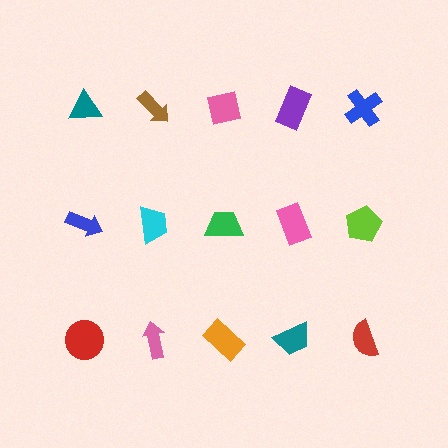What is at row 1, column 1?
A teal triangle.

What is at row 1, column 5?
A blue cross.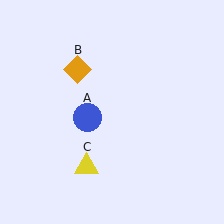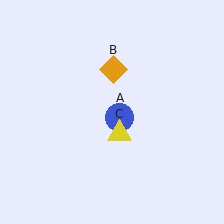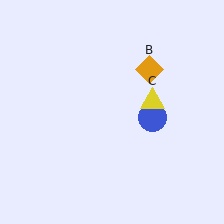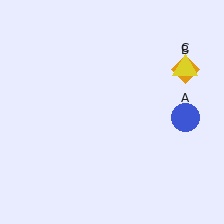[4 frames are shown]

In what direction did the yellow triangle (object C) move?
The yellow triangle (object C) moved up and to the right.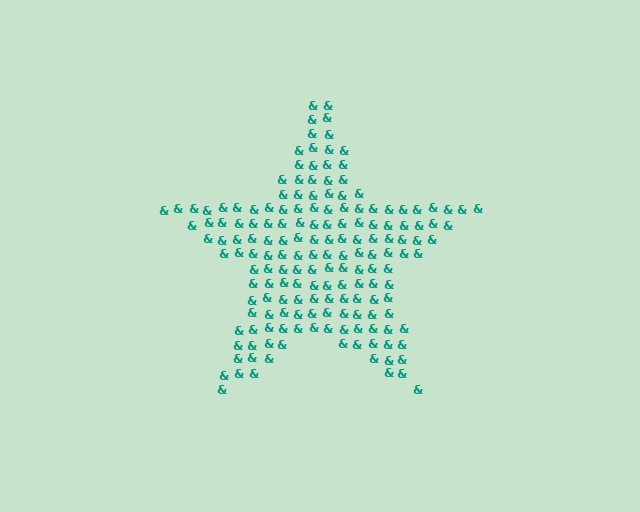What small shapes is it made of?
It is made of small ampersands.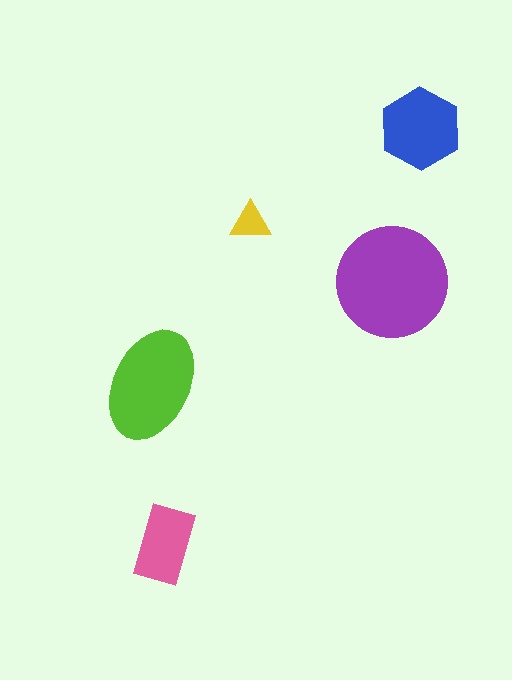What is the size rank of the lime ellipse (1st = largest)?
2nd.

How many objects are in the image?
There are 5 objects in the image.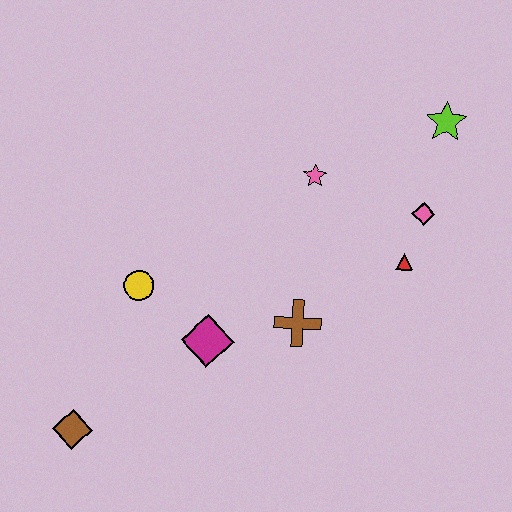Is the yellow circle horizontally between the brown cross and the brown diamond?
Yes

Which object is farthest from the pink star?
The brown diamond is farthest from the pink star.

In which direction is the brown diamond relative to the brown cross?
The brown diamond is to the left of the brown cross.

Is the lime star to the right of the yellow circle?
Yes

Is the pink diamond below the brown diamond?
No